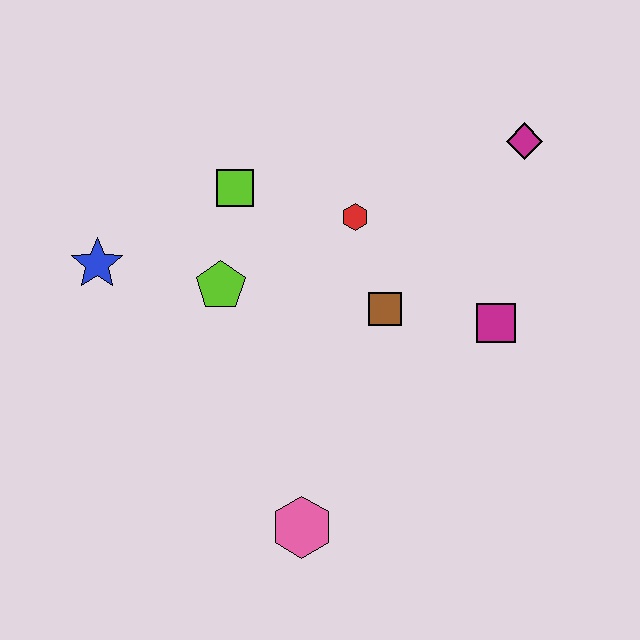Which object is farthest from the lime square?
The pink hexagon is farthest from the lime square.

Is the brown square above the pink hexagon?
Yes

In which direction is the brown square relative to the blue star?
The brown square is to the right of the blue star.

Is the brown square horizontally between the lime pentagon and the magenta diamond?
Yes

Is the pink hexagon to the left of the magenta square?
Yes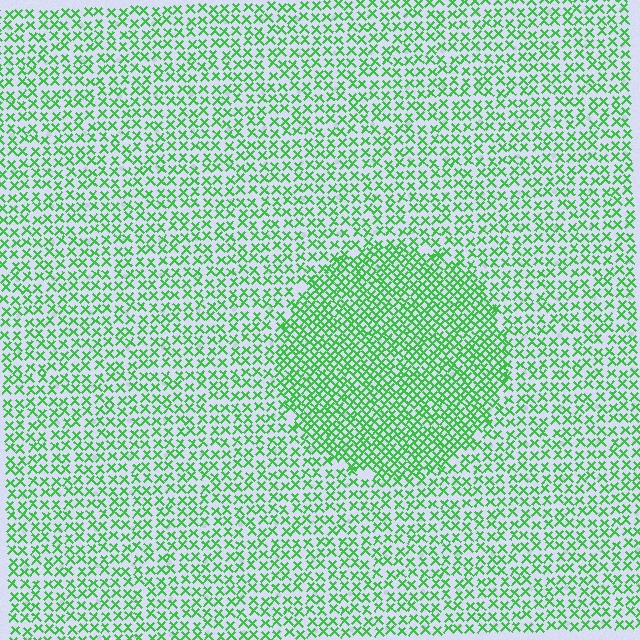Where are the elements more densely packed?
The elements are more densely packed inside the circle boundary.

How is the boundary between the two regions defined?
The boundary is defined by a change in element density (approximately 1.8x ratio). All elements are the same color, size, and shape.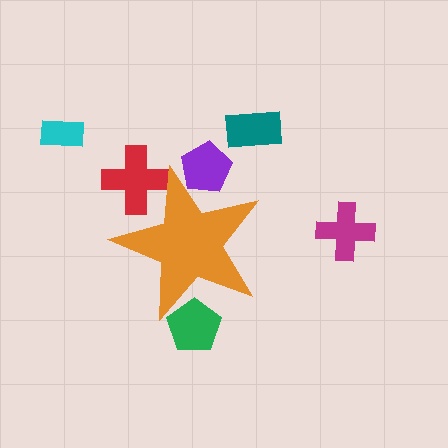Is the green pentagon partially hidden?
Yes, the green pentagon is partially hidden behind the orange star.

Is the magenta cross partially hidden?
No, the magenta cross is fully visible.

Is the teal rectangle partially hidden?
No, the teal rectangle is fully visible.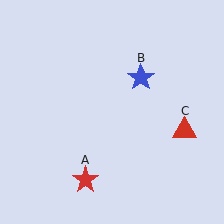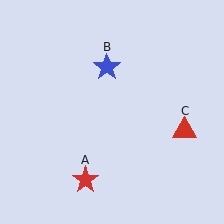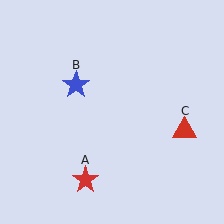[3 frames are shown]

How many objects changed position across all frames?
1 object changed position: blue star (object B).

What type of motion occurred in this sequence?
The blue star (object B) rotated counterclockwise around the center of the scene.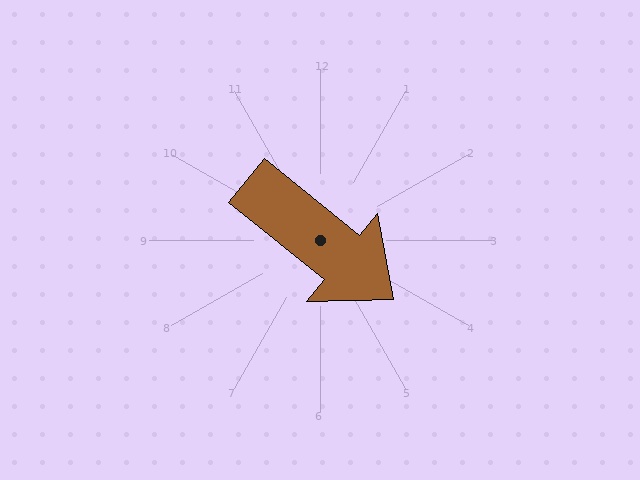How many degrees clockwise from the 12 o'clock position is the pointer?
Approximately 129 degrees.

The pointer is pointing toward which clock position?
Roughly 4 o'clock.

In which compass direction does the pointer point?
Southeast.